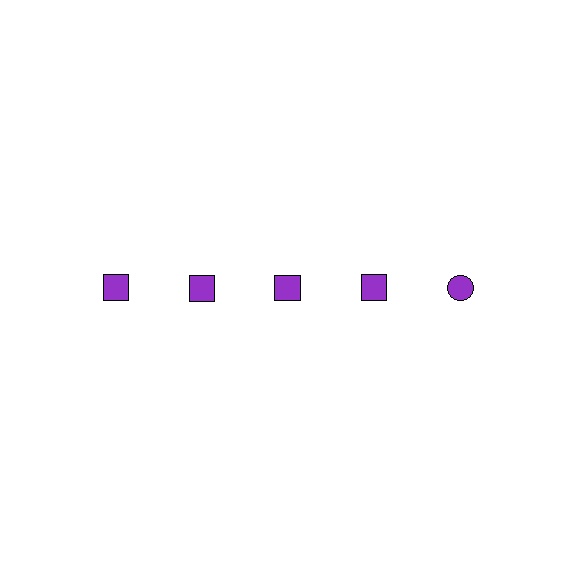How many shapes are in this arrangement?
There are 5 shapes arranged in a grid pattern.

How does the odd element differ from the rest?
It has a different shape: circle instead of square.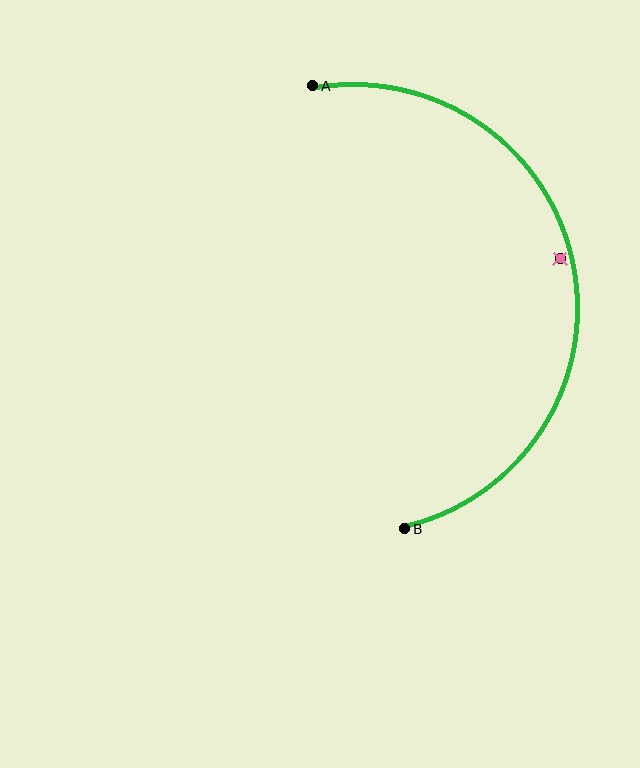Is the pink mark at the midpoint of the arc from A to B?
No — the pink mark does not lie on the arc at all. It sits slightly inside the curve.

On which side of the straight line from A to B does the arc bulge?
The arc bulges to the right of the straight line connecting A and B.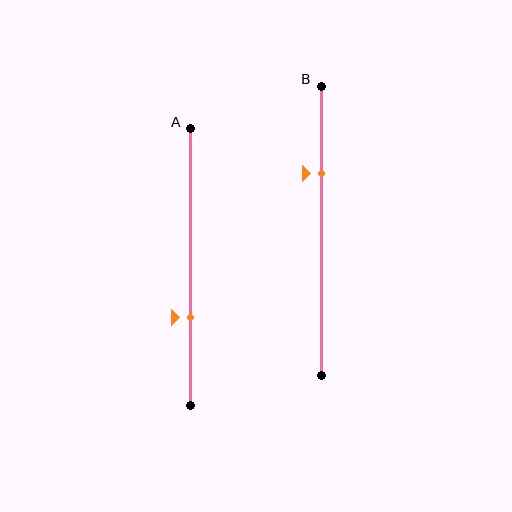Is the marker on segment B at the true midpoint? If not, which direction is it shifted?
No, the marker on segment B is shifted upward by about 20% of the segment length.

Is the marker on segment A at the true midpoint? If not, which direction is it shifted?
No, the marker on segment A is shifted downward by about 18% of the segment length.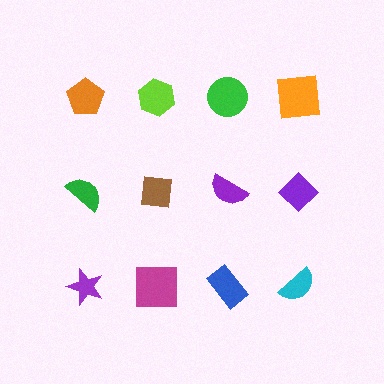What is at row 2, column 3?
A purple semicircle.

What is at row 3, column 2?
A magenta square.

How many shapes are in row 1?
4 shapes.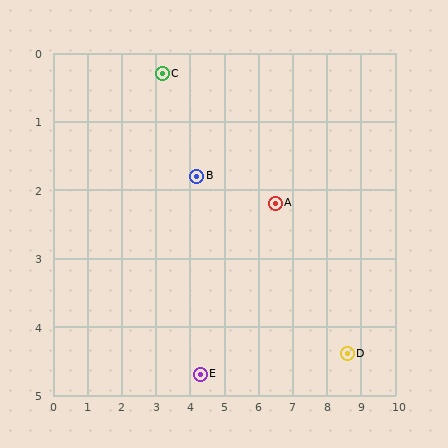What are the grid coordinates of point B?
Point B is at approximately (4.2, 1.8).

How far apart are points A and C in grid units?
Points A and C are about 3.8 grid units apart.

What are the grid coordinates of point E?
Point E is at approximately (4.3, 4.7).